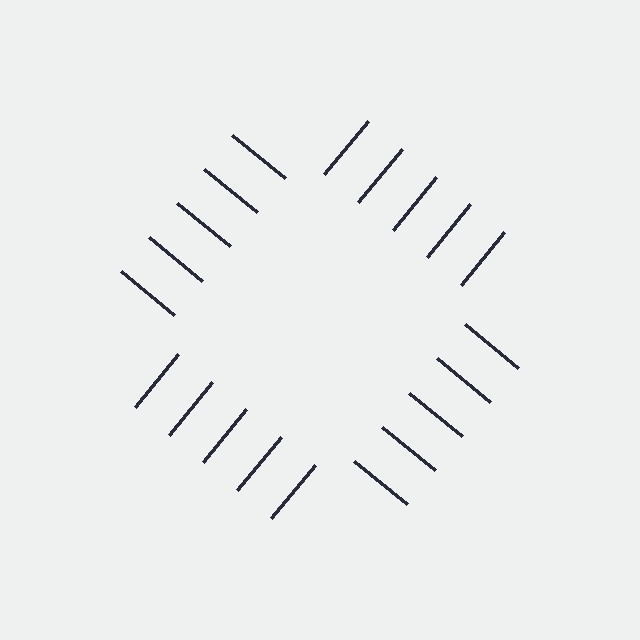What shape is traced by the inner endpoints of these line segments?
An illusory square — the line segments terminate on its edges but no continuous stroke is drawn.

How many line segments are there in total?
20 — 5 along each of the 4 edges.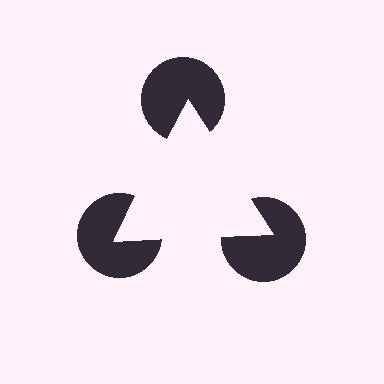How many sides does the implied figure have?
3 sides.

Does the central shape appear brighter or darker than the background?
It typically appears slightly brighter than the background, even though no actual brightness change is drawn.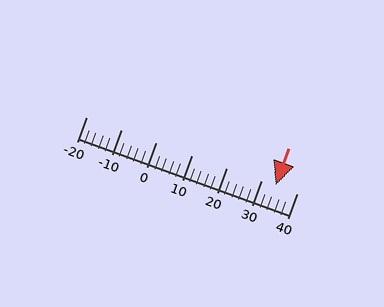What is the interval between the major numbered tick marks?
The major tick marks are spaced 10 units apart.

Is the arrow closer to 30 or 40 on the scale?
The arrow is closer to 30.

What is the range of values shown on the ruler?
The ruler shows values from -20 to 40.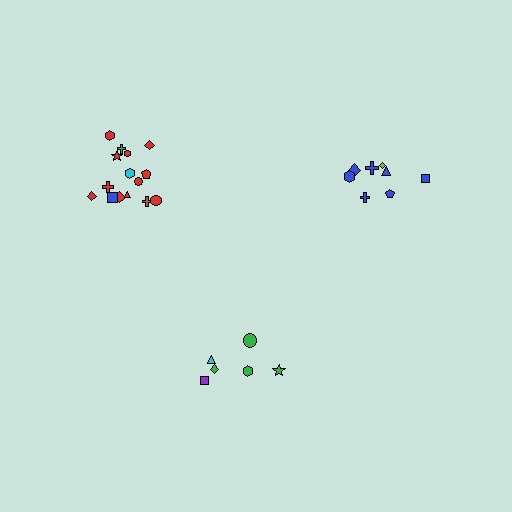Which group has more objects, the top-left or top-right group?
The top-left group.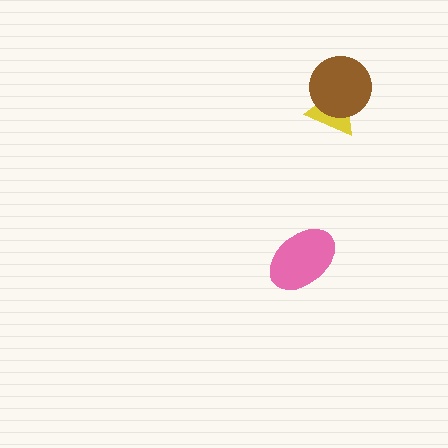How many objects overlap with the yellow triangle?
1 object overlaps with the yellow triangle.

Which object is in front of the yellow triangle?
The brown circle is in front of the yellow triangle.